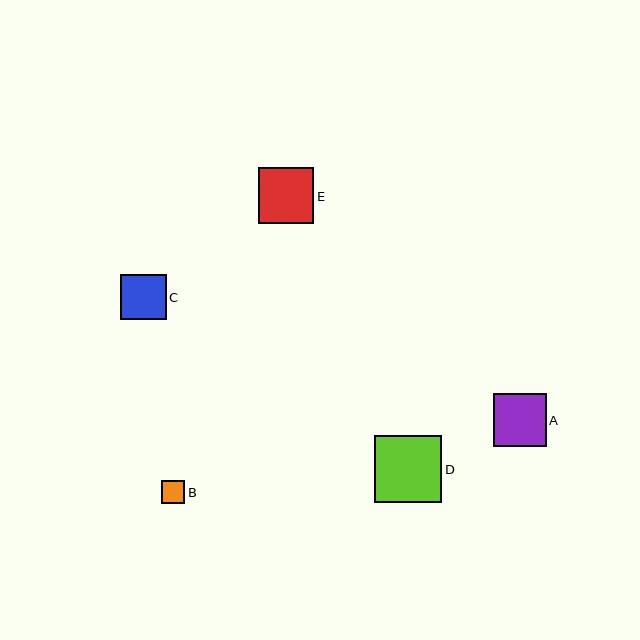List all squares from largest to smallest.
From largest to smallest: D, E, A, C, B.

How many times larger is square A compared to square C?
Square A is approximately 1.2 times the size of square C.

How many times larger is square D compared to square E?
Square D is approximately 1.2 times the size of square E.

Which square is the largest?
Square D is the largest with a size of approximately 67 pixels.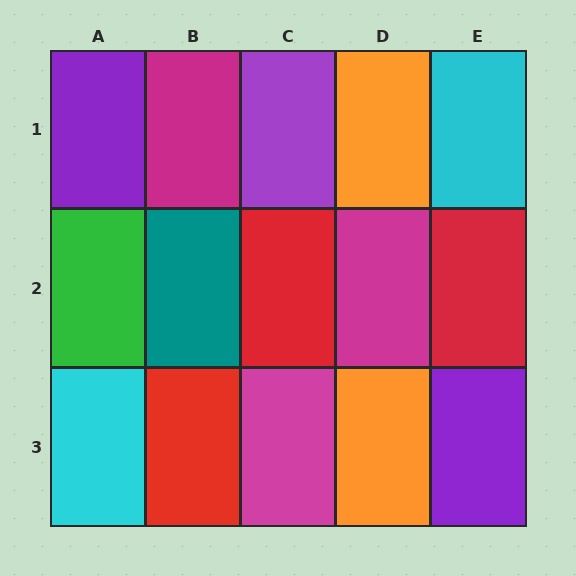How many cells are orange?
2 cells are orange.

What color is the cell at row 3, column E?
Purple.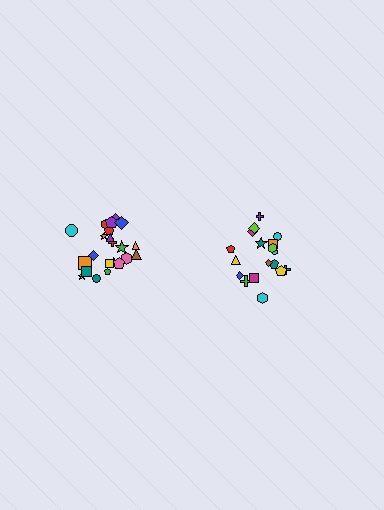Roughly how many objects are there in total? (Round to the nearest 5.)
Roughly 40 objects in total.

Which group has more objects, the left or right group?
The left group.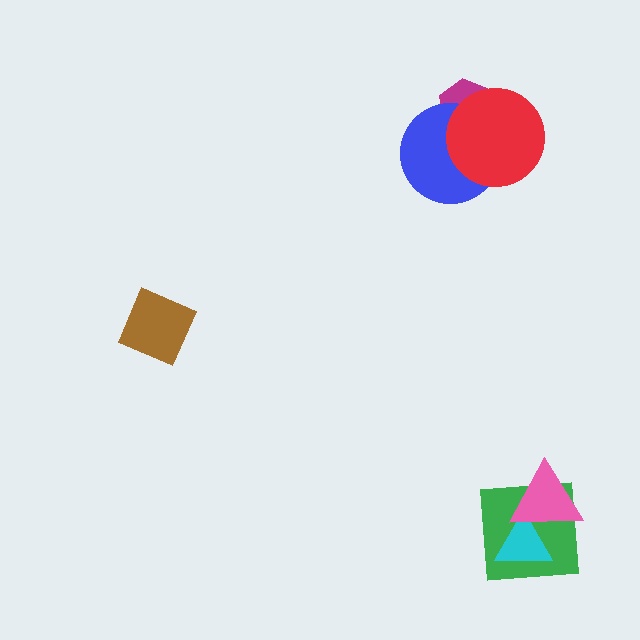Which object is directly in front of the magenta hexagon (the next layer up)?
The blue circle is directly in front of the magenta hexagon.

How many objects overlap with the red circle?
2 objects overlap with the red circle.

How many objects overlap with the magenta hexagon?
2 objects overlap with the magenta hexagon.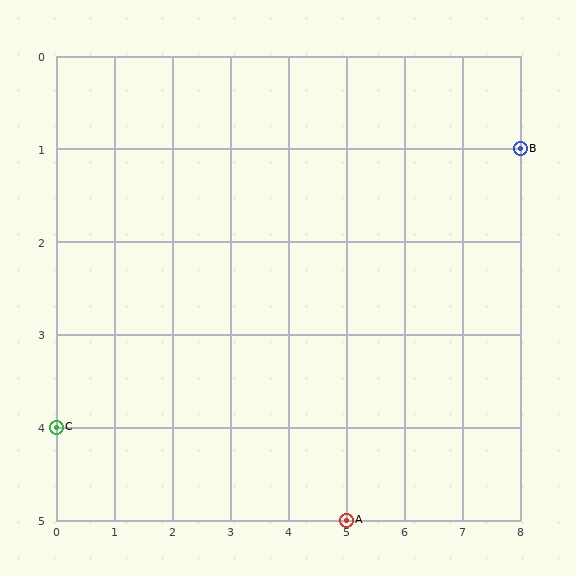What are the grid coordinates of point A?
Point A is at grid coordinates (5, 5).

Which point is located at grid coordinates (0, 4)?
Point C is at (0, 4).